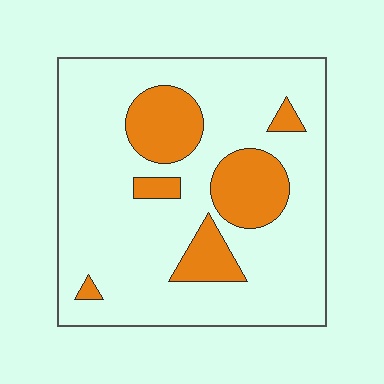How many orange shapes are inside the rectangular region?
6.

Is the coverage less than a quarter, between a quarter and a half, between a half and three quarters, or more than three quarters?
Less than a quarter.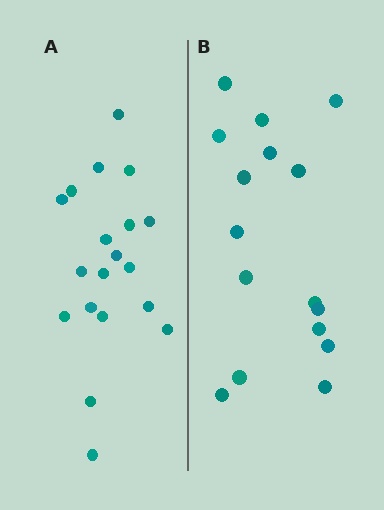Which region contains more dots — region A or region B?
Region A (the left region) has more dots.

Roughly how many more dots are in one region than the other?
Region A has just a few more — roughly 2 or 3 more dots than region B.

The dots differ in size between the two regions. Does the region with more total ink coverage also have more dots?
No. Region B has more total ink coverage because its dots are larger, but region A actually contains more individual dots. Total area can be misleading — the number of items is what matters here.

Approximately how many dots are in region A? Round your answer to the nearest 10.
About 20 dots. (The exact count is 19, which rounds to 20.)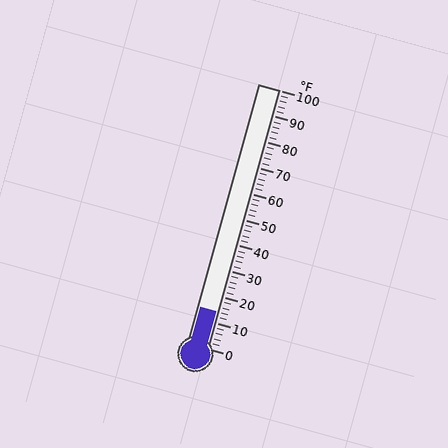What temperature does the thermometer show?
The thermometer shows approximately 14°F.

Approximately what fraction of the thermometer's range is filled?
The thermometer is filled to approximately 15% of its range.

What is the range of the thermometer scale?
The thermometer scale ranges from 0°F to 100°F.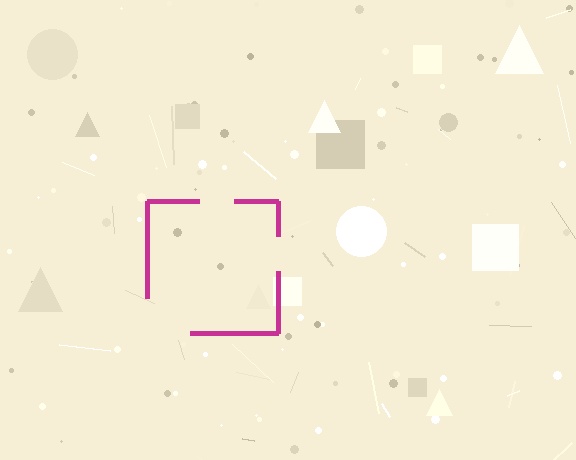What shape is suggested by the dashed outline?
The dashed outline suggests a square.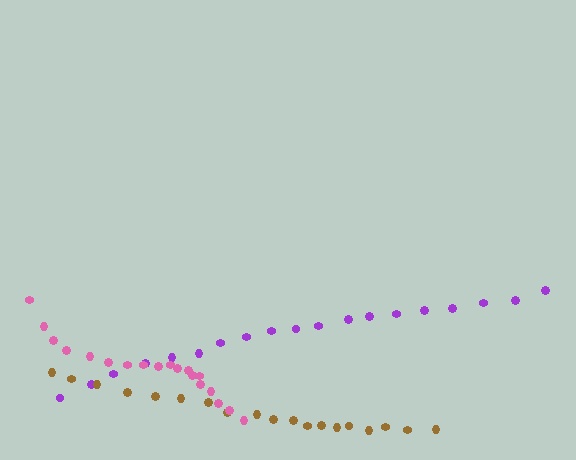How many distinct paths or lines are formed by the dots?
There are 3 distinct paths.